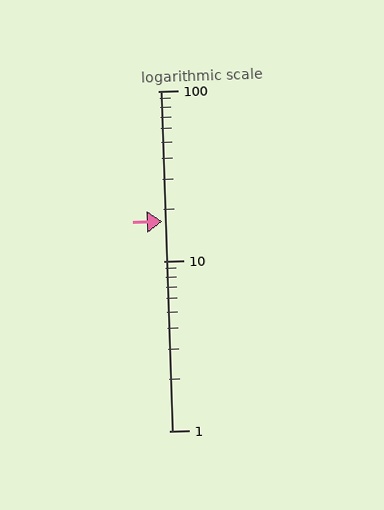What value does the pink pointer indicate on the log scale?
The pointer indicates approximately 17.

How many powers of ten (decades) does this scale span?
The scale spans 2 decades, from 1 to 100.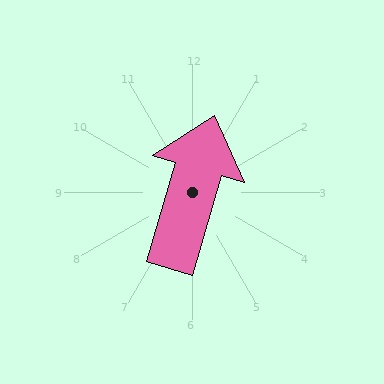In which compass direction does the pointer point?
North.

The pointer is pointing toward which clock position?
Roughly 1 o'clock.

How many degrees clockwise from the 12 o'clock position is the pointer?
Approximately 16 degrees.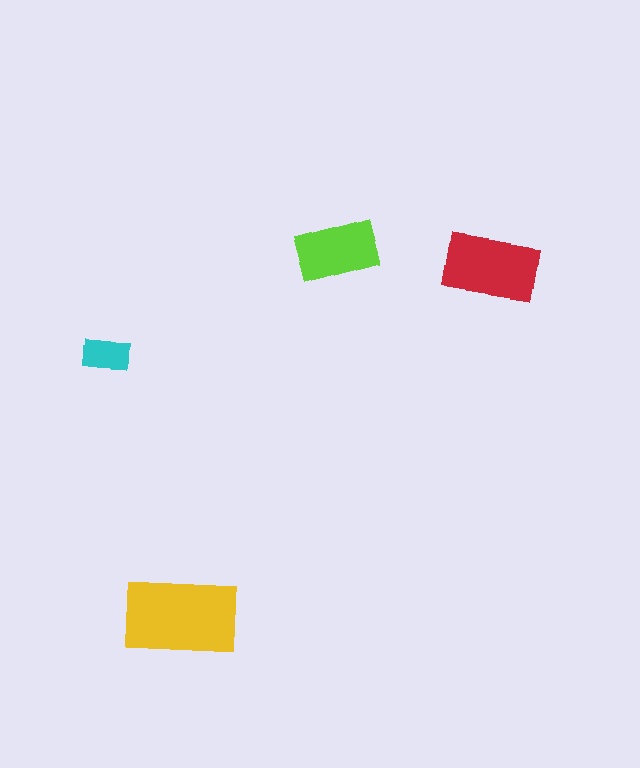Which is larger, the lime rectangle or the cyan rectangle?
The lime one.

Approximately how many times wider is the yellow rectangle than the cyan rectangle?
About 2.5 times wider.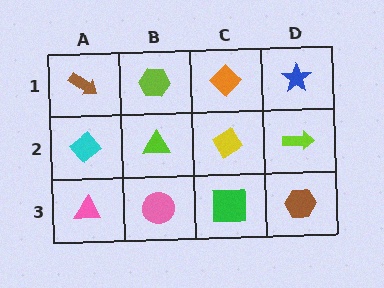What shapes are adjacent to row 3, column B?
A lime triangle (row 2, column B), a pink triangle (row 3, column A), a green square (row 3, column C).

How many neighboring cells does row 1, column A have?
2.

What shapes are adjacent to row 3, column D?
A lime arrow (row 2, column D), a green square (row 3, column C).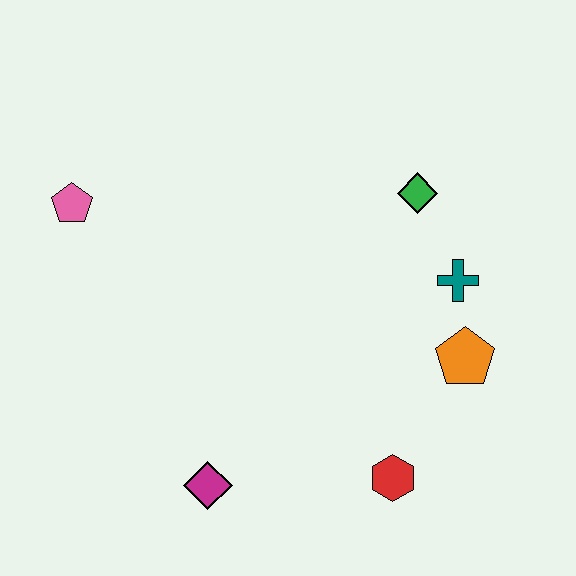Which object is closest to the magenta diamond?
The red hexagon is closest to the magenta diamond.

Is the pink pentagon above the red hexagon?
Yes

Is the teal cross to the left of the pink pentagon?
No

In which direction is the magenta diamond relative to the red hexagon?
The magenta diamond is to the left of the red hexagon.